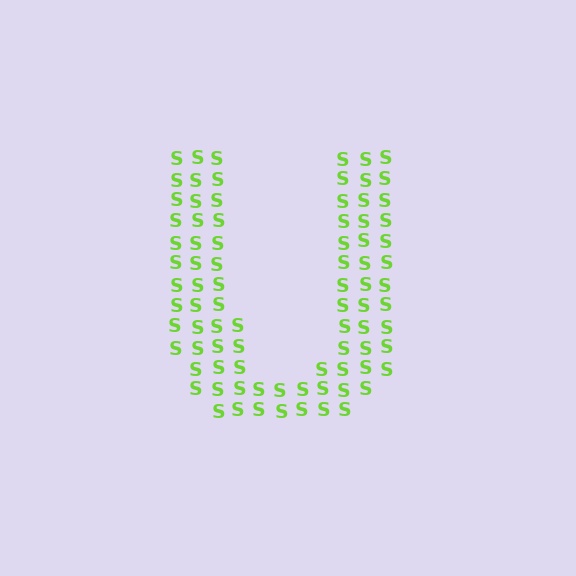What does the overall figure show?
The overall figure shows the letter U.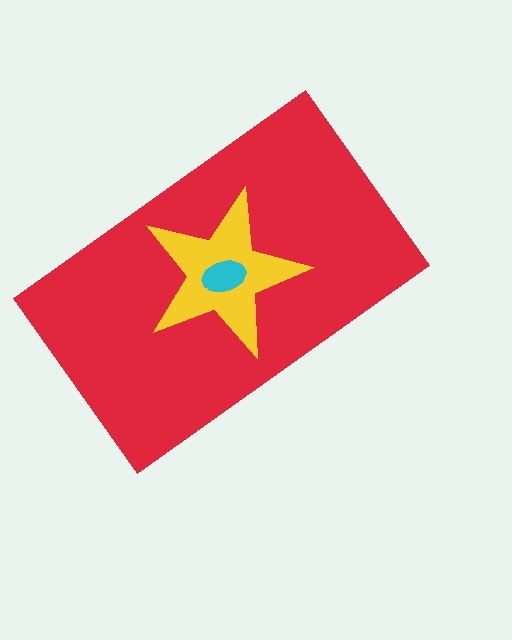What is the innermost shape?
The cyan ellipse.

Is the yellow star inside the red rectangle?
Yes.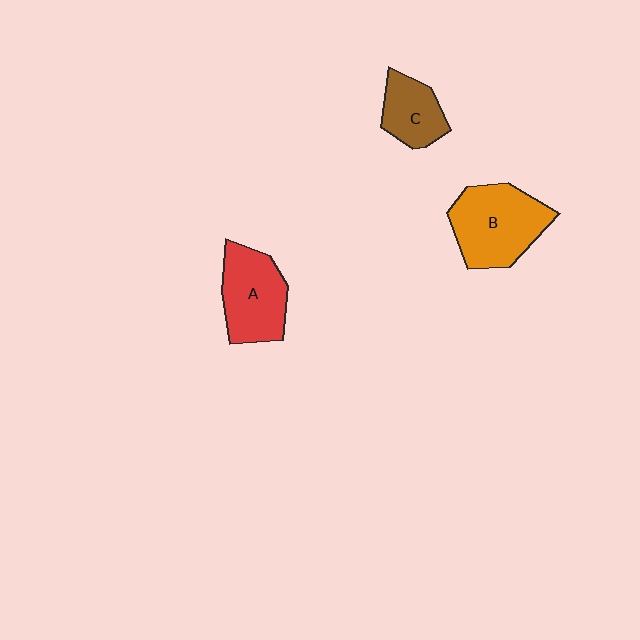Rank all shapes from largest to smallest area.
From largest to smallest: B (orange), A (red), C (brown).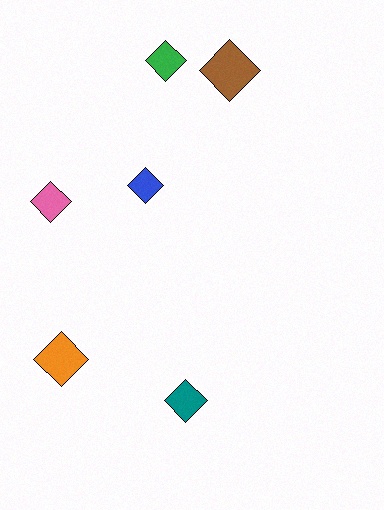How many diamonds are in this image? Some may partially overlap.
There are 6 diamonds.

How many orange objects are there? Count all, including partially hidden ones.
There is 1 orange object.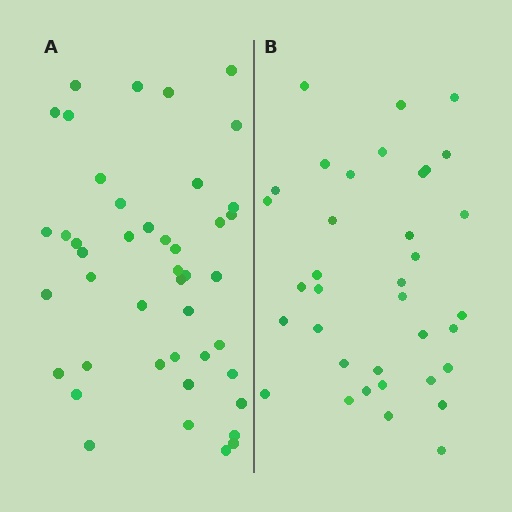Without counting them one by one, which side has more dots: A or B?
Region A (the left region) has more dots.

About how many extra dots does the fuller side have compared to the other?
Region A has roughly 8 or so more dots than region B.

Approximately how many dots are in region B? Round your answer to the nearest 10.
About 40 dots. (The exact count is 36, which rounds to 40.)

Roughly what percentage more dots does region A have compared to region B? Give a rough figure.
About 20% more.